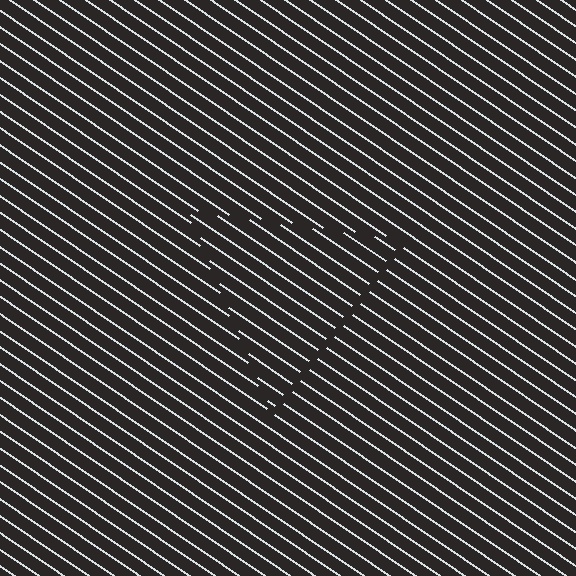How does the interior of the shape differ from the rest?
The interior of the shape contains the same grating, shifted by half a period — the contour is defined by the phase discontinuity where line-ends from the inner and outer gratings abut.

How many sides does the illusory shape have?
3 sides — the line-ends trace a triangle.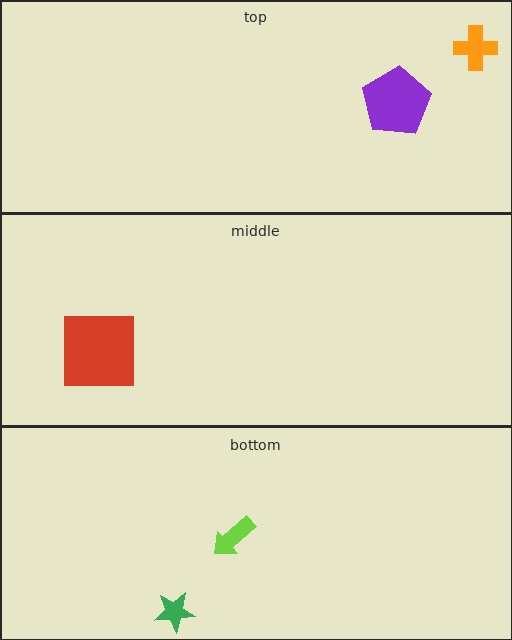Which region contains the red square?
The middle region.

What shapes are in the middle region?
The red square.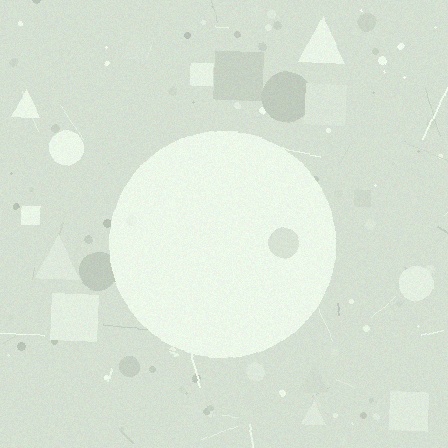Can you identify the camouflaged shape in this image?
The camouflaged shape is a circle.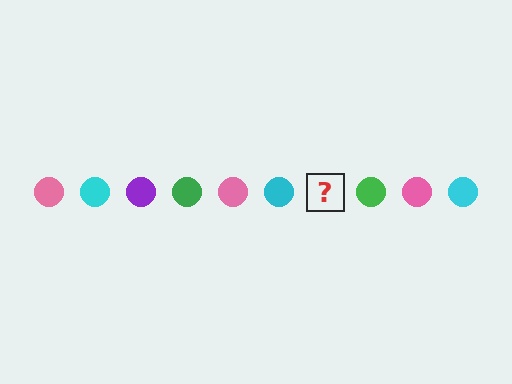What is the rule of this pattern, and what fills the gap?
The rule is that the pattern cycles through pink, cyan, purple, green circles. The gap should be filled with a purple circle.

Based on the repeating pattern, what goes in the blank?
The blank should be a purple circle.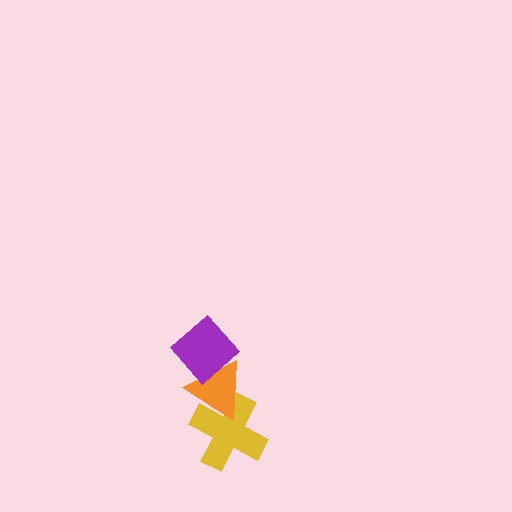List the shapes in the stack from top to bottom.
From top to bottom: the purple diamond, the orange triangle, the yellow cross.